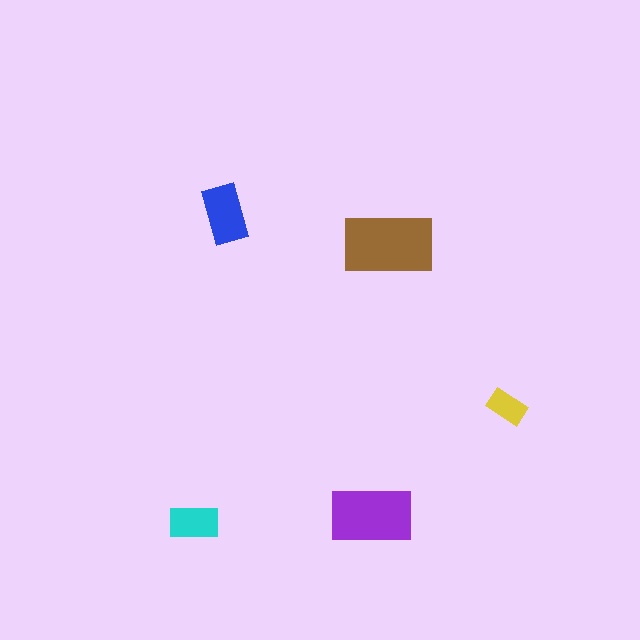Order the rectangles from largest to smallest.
the brown one, the purple one, the blue one, the cyan one, the yellow one.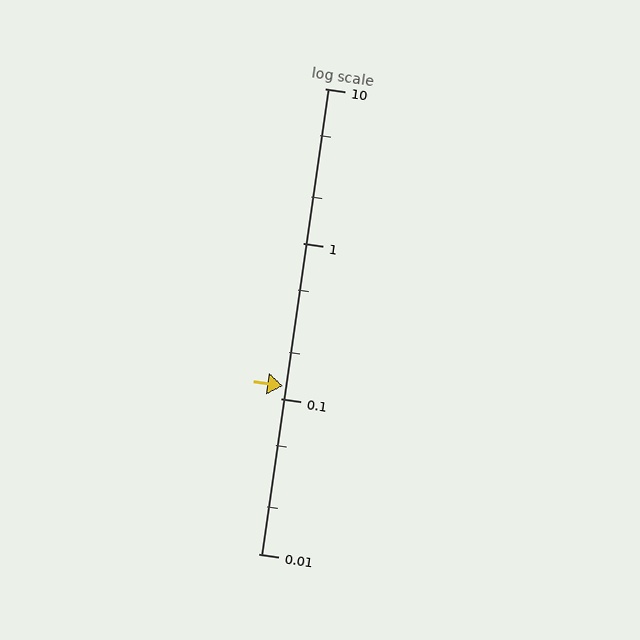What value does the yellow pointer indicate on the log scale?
The pointer indicates approximately 0.12.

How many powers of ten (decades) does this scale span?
The scale spans 3 decades, from 0.01 to 10.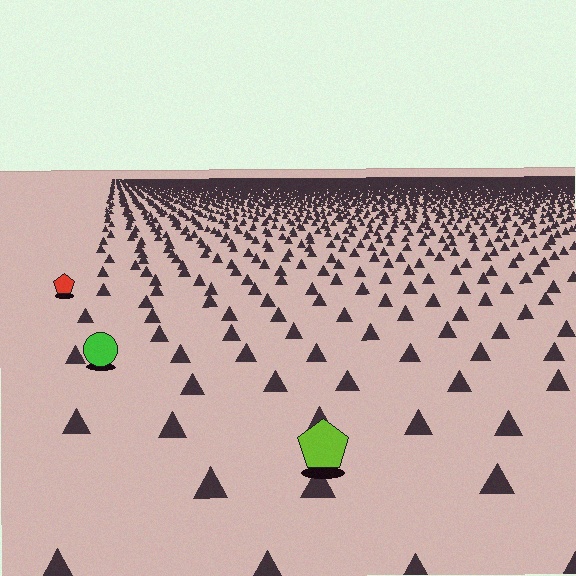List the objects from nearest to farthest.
From nearest to farthest: the lime pentagon, the green circle, the red pentagon.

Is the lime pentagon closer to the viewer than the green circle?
Yes. The lime pentagon is closer — you can tell from the texture gradient: the ground texture is coarser near it.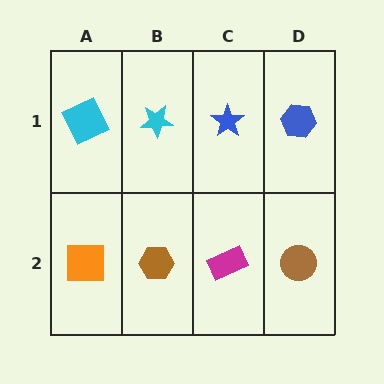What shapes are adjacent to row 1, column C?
A magenta rectangle (row 2, column C), a cyan star (row 1, column B), a blue hexagon (row 1, column D).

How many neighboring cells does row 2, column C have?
3.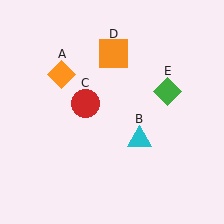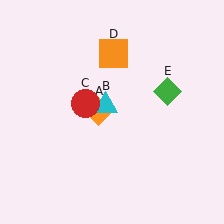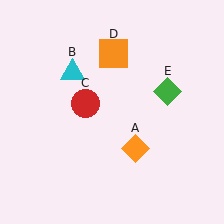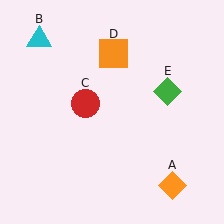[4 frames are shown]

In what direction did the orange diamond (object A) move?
The orange diamond (object A) moved down and to the right.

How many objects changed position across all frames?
2 objects changed position: orange diamond (object A), cyan triangle (object B).